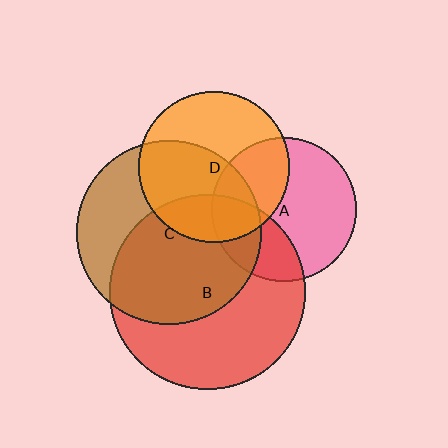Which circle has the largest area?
Circle B (red).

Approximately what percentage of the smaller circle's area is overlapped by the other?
Approximately 55%.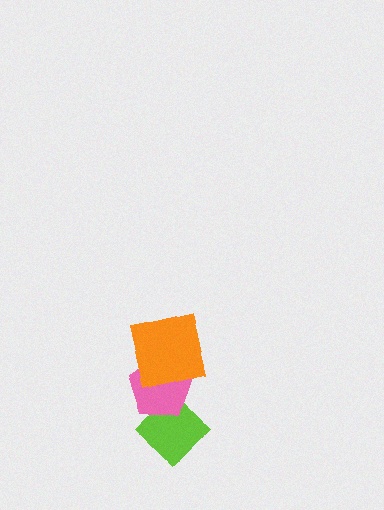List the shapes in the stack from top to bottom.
From top to bottom: the orange square, the pink pentagon, the lime diamond.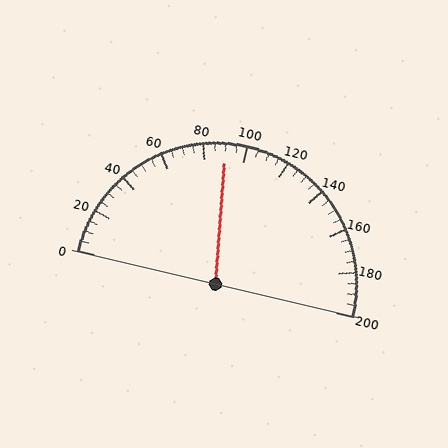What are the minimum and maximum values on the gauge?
The gauge ranges from 0 to 200.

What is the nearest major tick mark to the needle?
The nearest major tick mark is 80.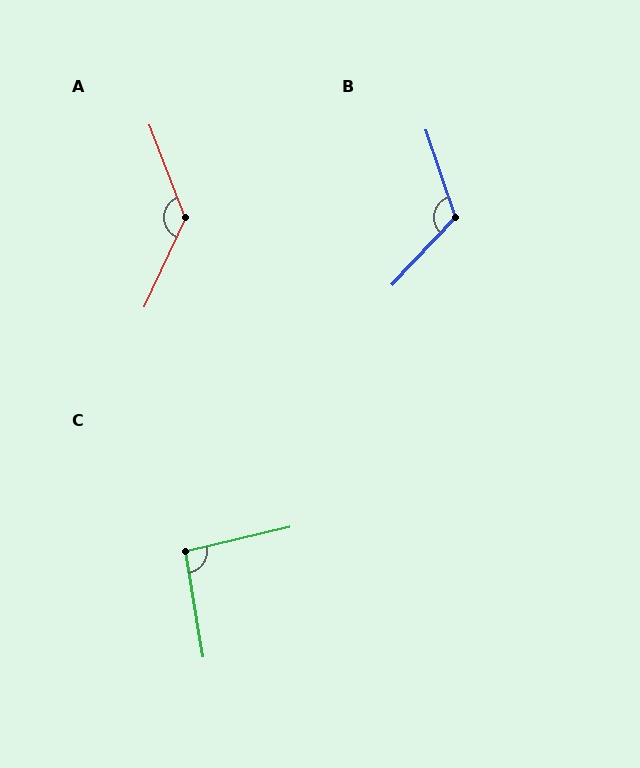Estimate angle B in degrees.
Approximately 118 degrees.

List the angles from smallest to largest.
C (94°), B (118°), A (134°).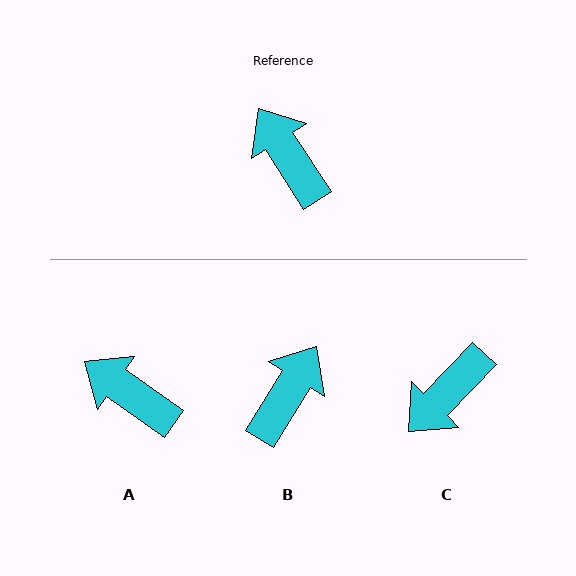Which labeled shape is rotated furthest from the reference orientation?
C, about 103 degrees away.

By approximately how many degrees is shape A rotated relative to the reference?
Approximately 22 degrees counter-clockwise.